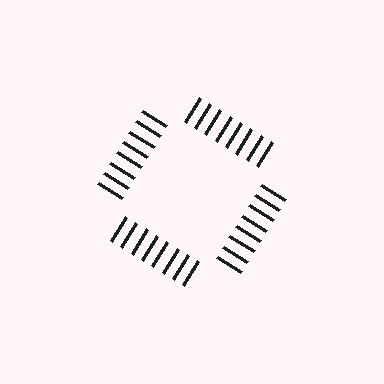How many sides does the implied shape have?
4 sides — the line-ends trace a square.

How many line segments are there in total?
32 — 8 along each of the 4 edges.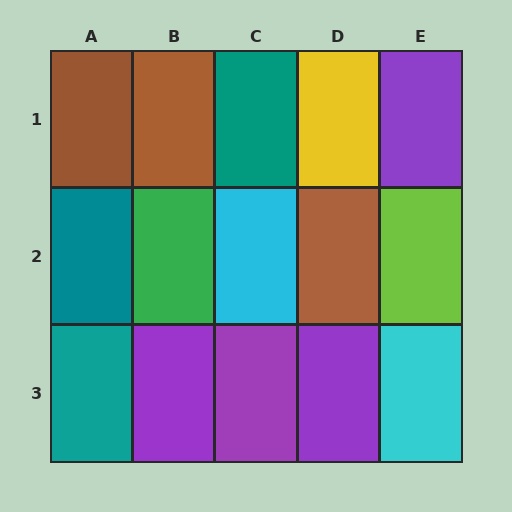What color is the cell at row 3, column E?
Cyan.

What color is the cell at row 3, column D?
Purple.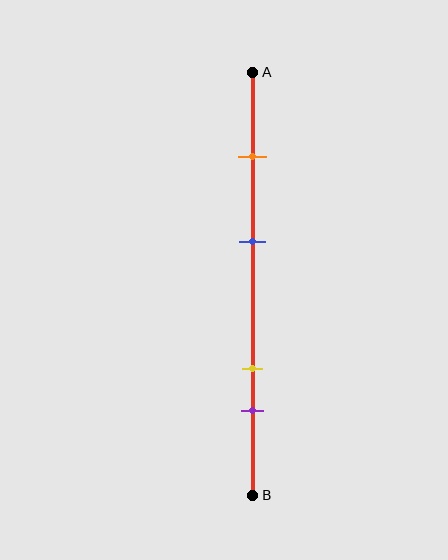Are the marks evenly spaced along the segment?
No, the marks are not evenly spaced.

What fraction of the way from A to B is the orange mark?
The orange mark is approximately 20% (0.2) of the way from A to B.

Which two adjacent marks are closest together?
The yellow and purple marks are the closest adjacent pair.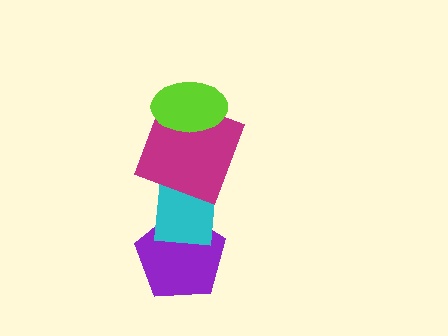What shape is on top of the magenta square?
The lime ellipse is on top of the magenta square.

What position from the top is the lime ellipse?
The lime ellipse is 1st from the top.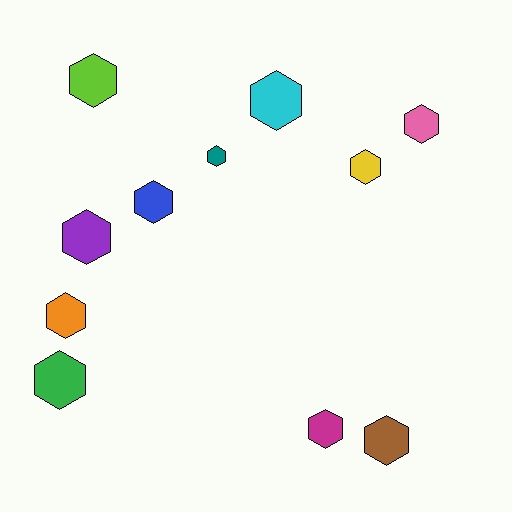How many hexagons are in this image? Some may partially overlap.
There are 11 hexagons.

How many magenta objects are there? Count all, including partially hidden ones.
There is 1 magenta object.